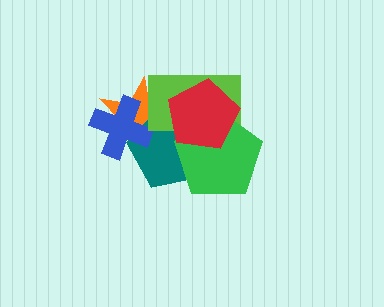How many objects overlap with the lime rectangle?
4 objects overlap with the lime rectangle.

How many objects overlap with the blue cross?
2 objects overlap with the blue cross.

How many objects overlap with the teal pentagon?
5 objects overlap with the teal pentagon.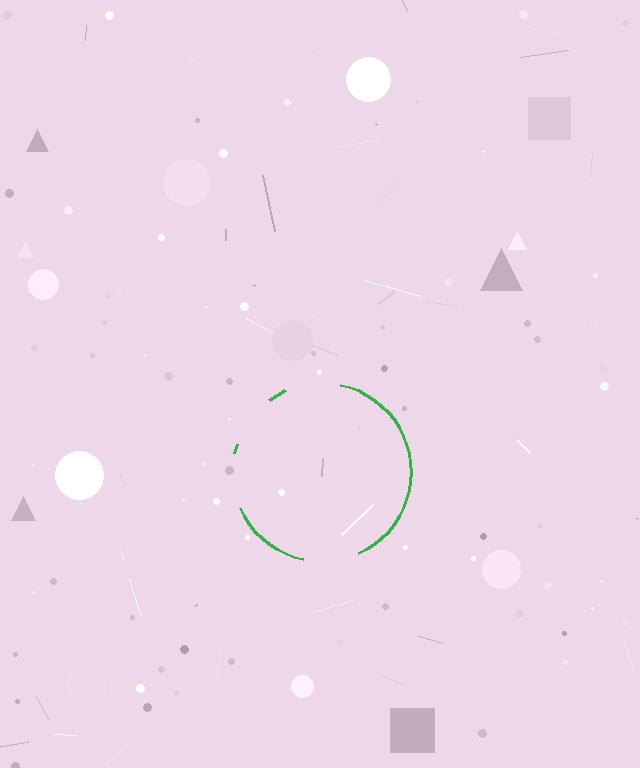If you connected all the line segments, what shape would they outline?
They would outline a circle.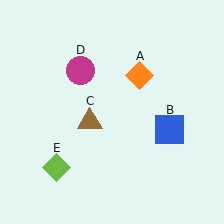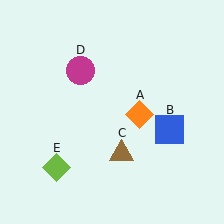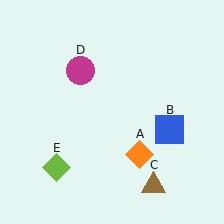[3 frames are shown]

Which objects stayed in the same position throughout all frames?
Blue square (object B) and magenta circle (object D) and lime diamond (object E) remained stationary.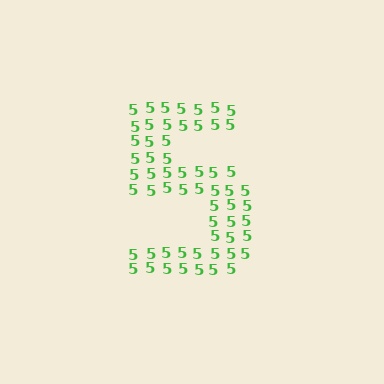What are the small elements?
The small elements are digit 5's.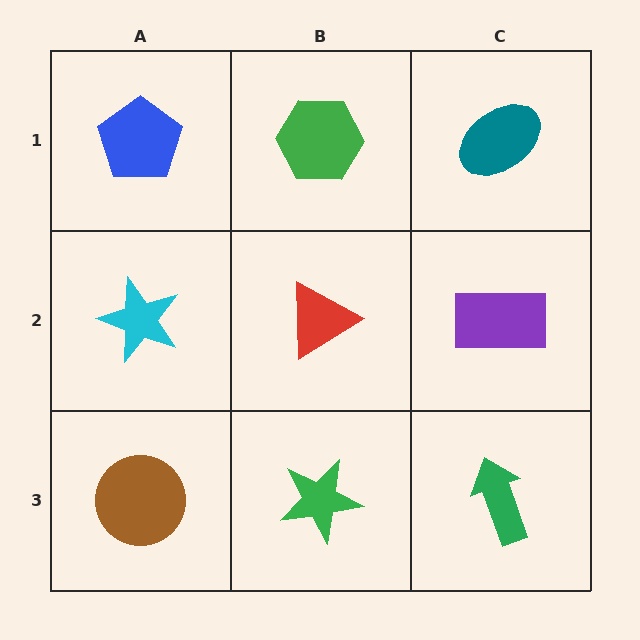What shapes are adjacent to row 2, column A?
A blue pentagon (row 1, column A), a brown circle (row 3, column A), a red triangle (row 2, column B).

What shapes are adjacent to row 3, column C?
A purple rectangle (row 2, column C), a green star (row 3, column B).